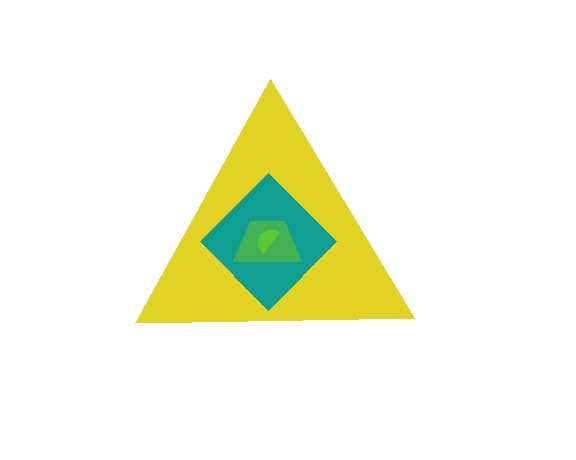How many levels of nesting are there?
4.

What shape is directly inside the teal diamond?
The green trapezoid.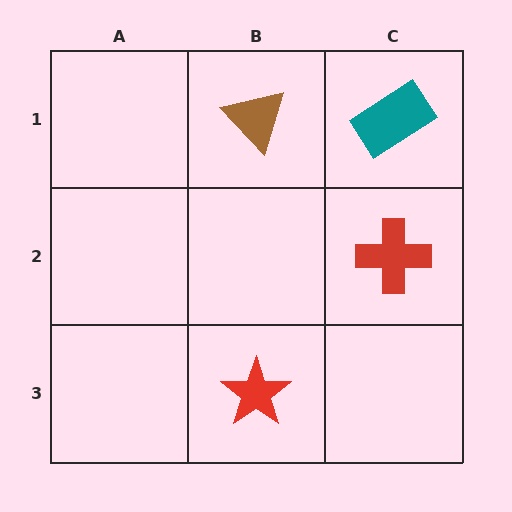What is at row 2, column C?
A red cross.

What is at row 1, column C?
A teal rectangle.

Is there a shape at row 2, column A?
No, that cell is empty.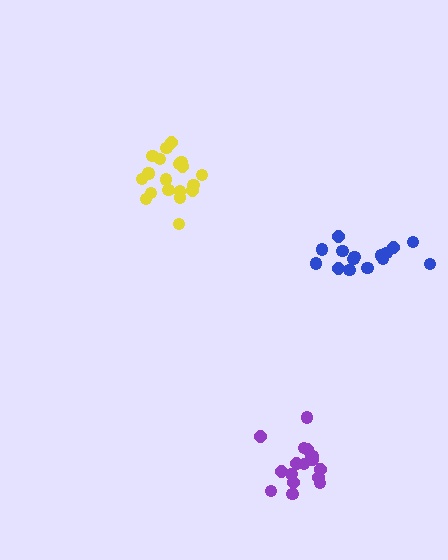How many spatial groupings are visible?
There are 3 spatial groupings.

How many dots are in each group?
Group 1: 20 dots, Group 2: 15 dots, Group 3: 17 dots (52 total).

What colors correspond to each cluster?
The clusters are colored: yellow, blue, purple.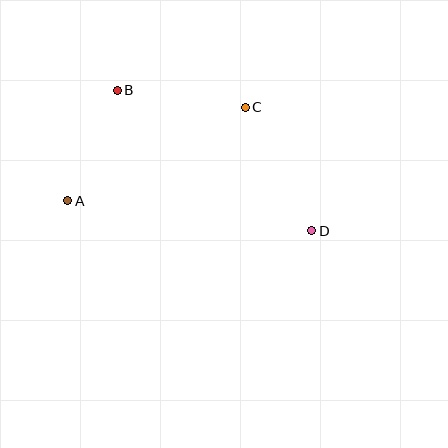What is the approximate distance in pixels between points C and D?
The distance between C and D is approximately 140 pixels.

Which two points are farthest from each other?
Points A and D are farthest from each other.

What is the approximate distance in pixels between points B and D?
The distance between B and D is approximately 240 pixels.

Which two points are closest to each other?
Points A and B are closest to each other.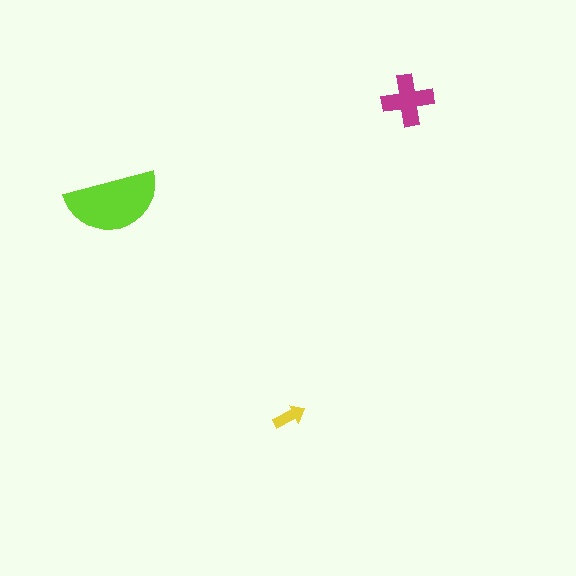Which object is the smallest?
The yellow arrow.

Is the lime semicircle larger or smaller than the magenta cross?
Larger.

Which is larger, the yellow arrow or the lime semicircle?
The lime semicircle.